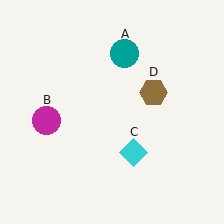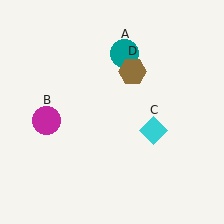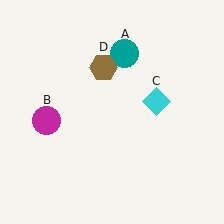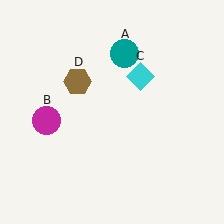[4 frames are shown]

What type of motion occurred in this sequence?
The cyan diamond (object C), brown hexagon (object D) rotated counterclockwise around the center of the scene.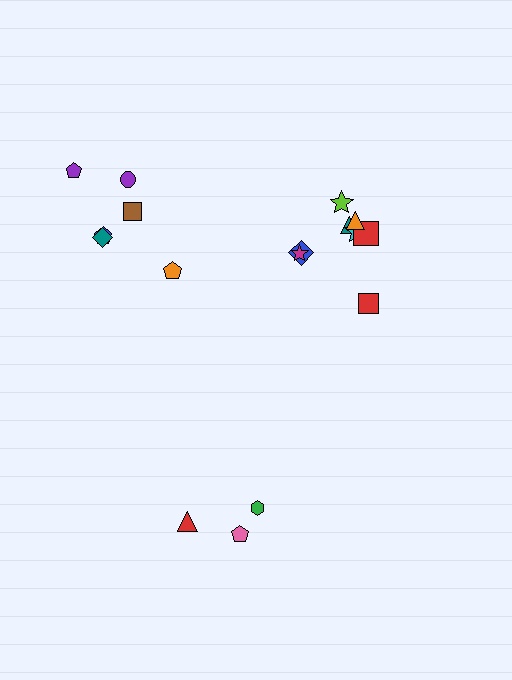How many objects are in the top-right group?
There are 8 objects.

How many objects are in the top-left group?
There are 6 objects.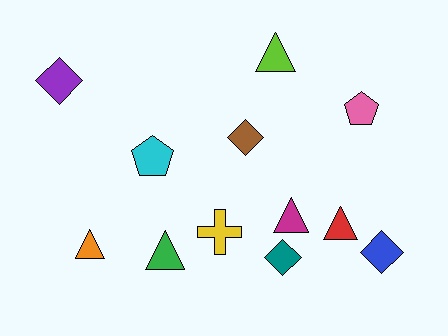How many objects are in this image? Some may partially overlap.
There are 12 objects.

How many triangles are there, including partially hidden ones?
There are 5 triangles.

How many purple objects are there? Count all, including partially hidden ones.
There is 1 purple object.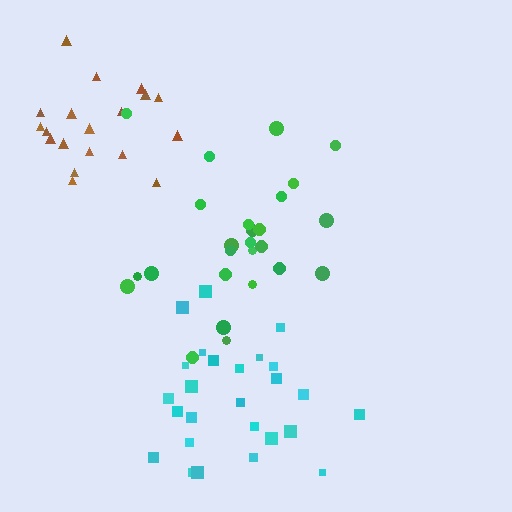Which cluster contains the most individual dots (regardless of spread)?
Cyan (26).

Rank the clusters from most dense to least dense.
brown, green, cyan.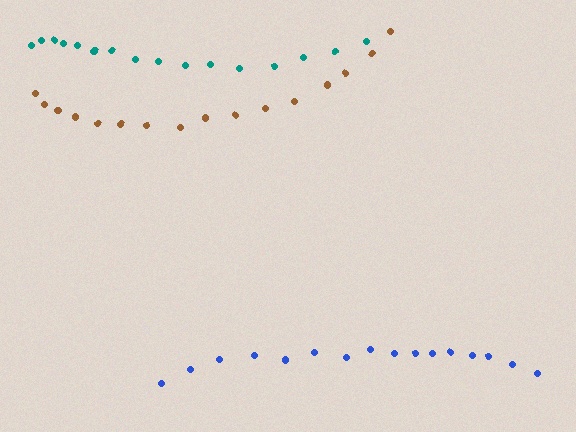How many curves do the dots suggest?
There are 3 distinct paths.